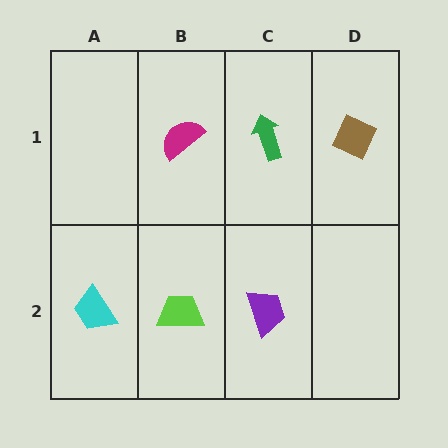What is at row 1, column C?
A green arrow.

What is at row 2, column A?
A cyan trapezoid.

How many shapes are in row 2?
3 shapes.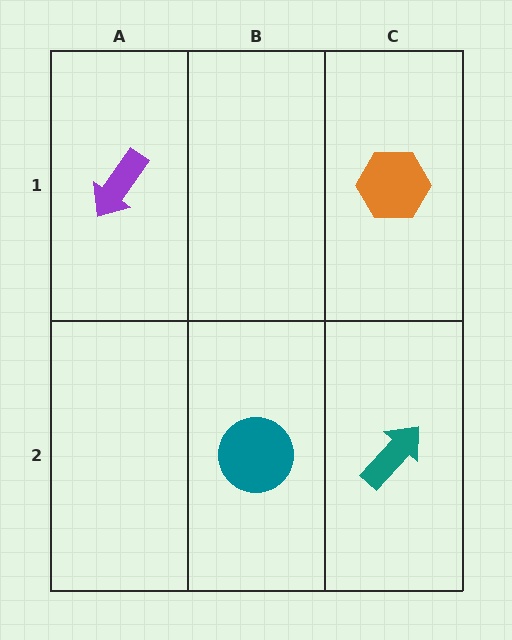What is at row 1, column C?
An orange hexagon.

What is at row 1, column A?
A purple arrow.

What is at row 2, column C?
A teal arrow.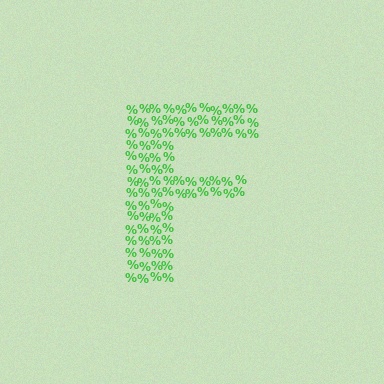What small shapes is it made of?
It is made of small percent signs.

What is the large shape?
The large shape is the letter F.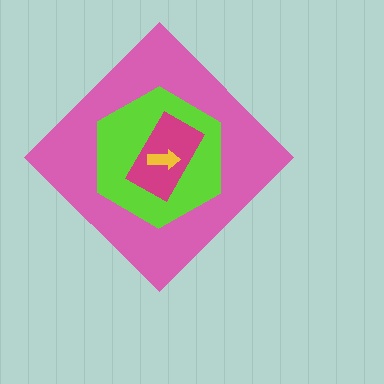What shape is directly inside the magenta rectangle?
The yellow arrow.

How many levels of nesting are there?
4.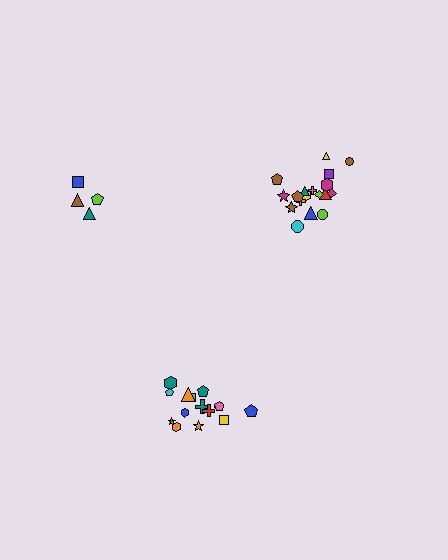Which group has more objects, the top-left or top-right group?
The top-right group.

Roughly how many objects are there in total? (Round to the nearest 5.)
Roughly 35 objects in total.